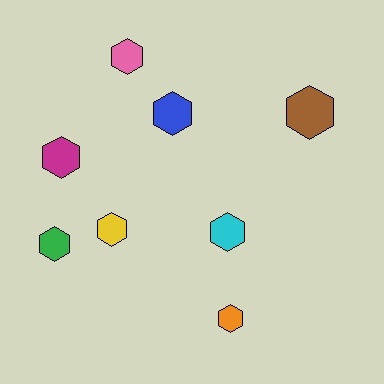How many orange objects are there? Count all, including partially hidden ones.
There is 1 orange object.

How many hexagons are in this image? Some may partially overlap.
There are 8 hexagons.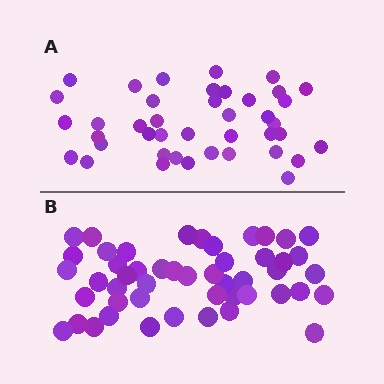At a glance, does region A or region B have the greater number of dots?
Region B (the bottom region) has more dots.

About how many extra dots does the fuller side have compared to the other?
Region B has roughly 8 or so more dots than region A.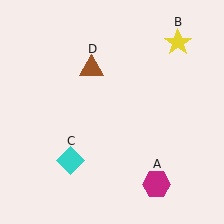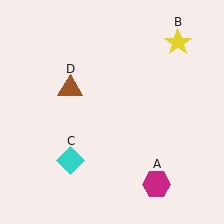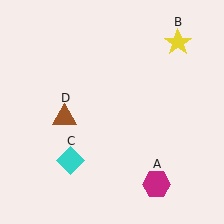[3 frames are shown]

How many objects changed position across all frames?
1 object changed position: brown triangle (object D).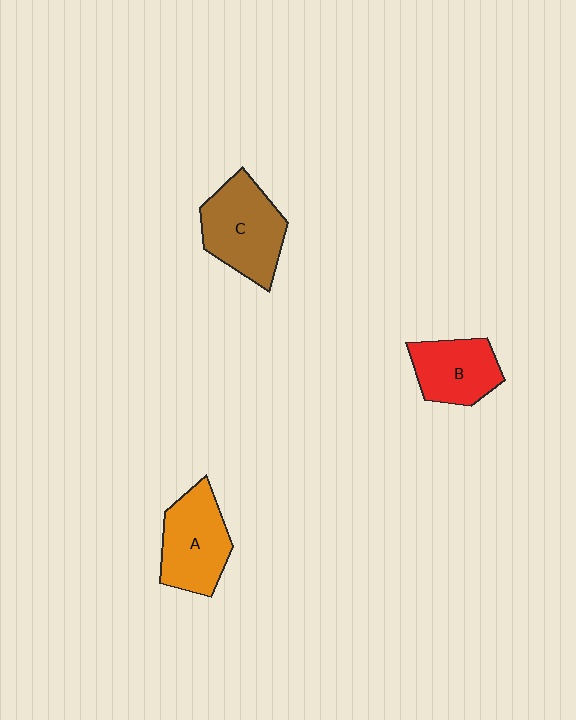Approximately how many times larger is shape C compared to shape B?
Approximately 1.3 times.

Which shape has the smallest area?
Shape B (red).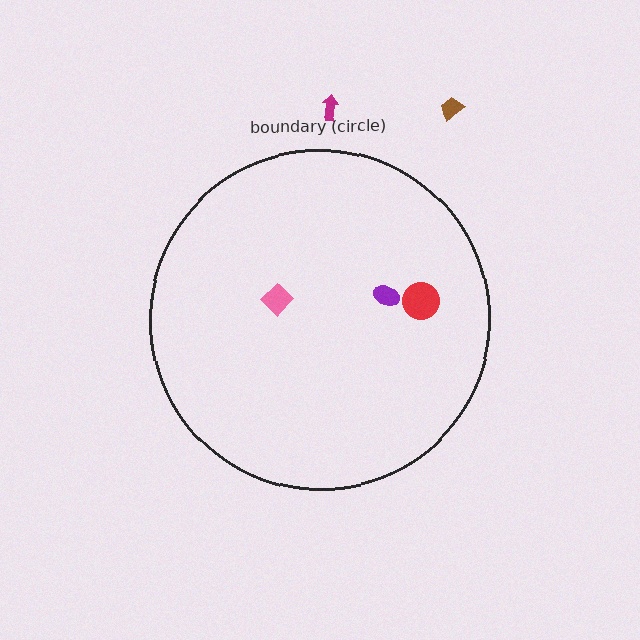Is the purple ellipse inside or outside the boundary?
Inside.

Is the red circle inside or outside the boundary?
Inside.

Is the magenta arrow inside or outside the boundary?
Outside.